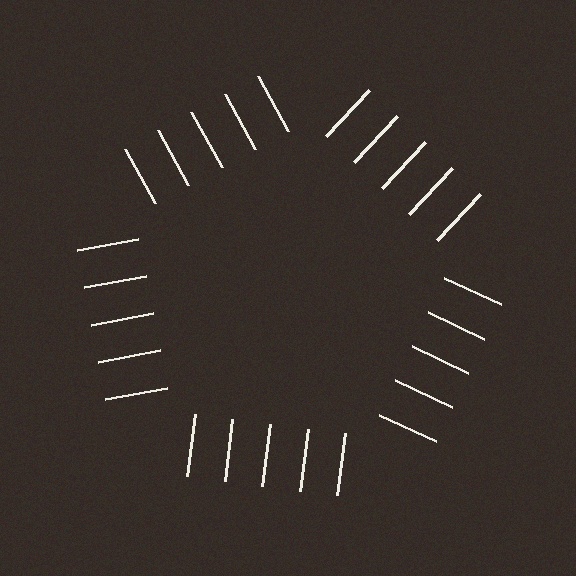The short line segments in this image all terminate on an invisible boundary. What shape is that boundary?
An illusory pentagon — the line segments terminate on its edges but no continuous stroke is drawn.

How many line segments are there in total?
25 — 5 along each of the 5 edges.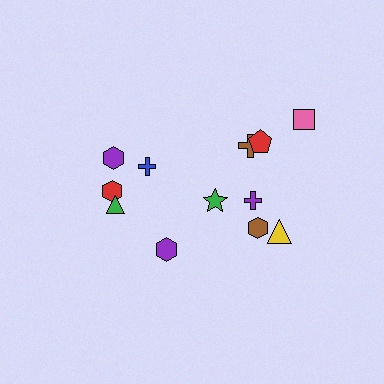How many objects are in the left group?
There are 5 objects.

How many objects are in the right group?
There are 7 objects.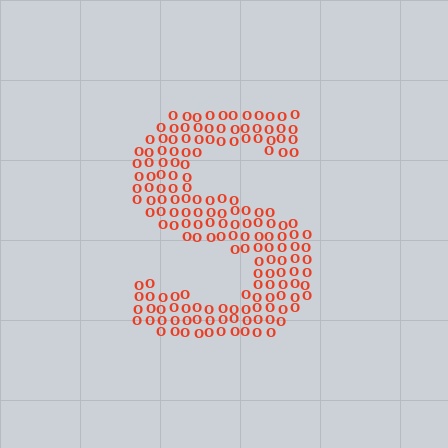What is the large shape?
The large shape is the letter S.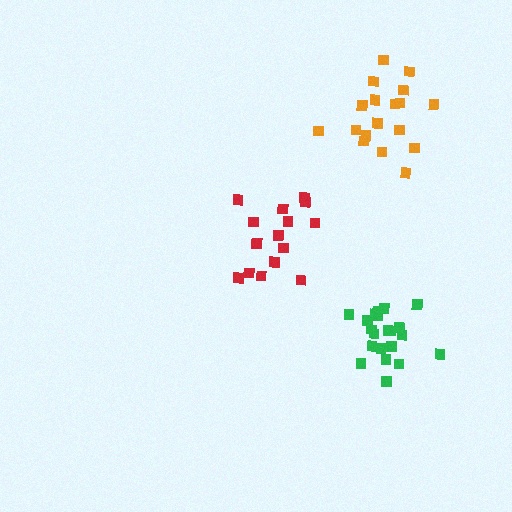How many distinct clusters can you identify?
There are 3 distinct clusters.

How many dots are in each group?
Group 1: 21 dots, Group 2: 15 dots, Group 3: 18 dots (54 total).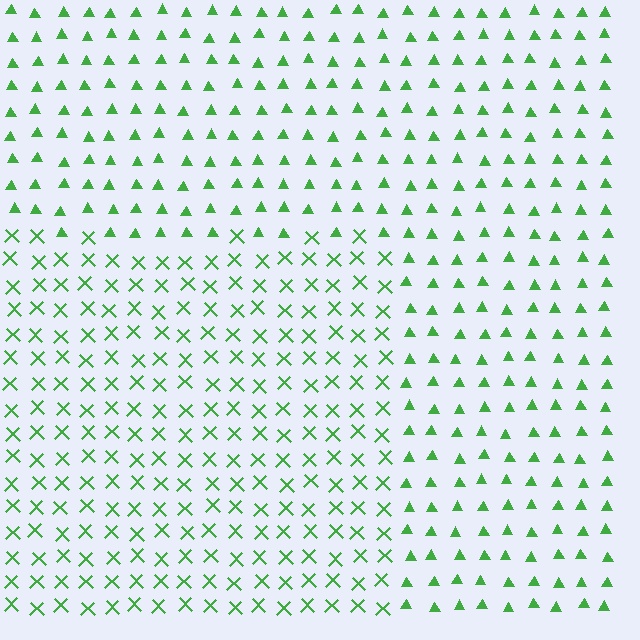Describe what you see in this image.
The image is filled with small green elements arranged in a uniform grid. A rectangle-shaped region contains X marks, while the surrounding area contains triangles. The boundary is defined purely by the change in element shape.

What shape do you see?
I see a rectangle.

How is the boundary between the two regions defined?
The boundary is defined by a change in element shape: X marks inside vs. triangles outside. All elements share the same color and spacing.